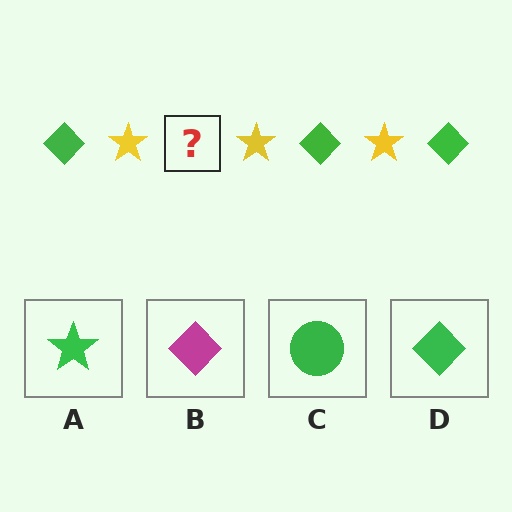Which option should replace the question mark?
Option D.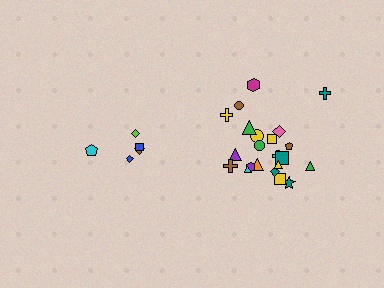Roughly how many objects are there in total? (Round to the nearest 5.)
Roughly 25 objects in total.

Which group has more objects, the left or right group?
The right group.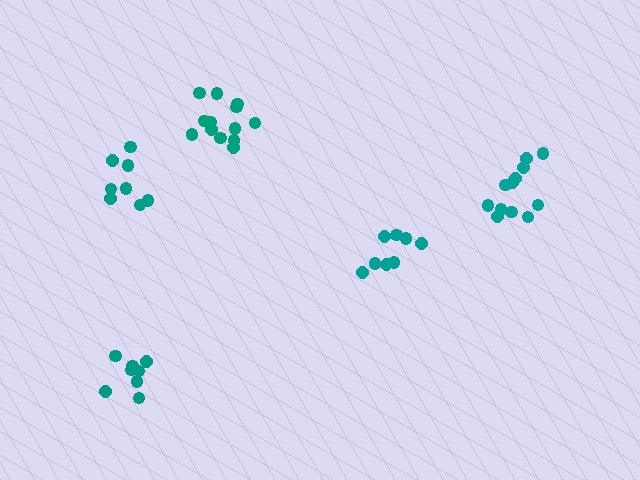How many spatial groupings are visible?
There are 5 spatial groupings.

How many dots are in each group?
Group 1: 13 dots, Group 2: 12 dots, Group 3: 8 dots, Group 4: 8 dots, Group 5: 8 dots (49 total).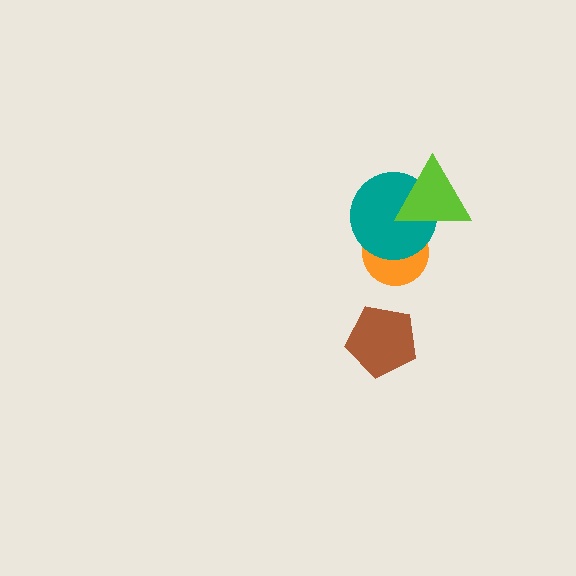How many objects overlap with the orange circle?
2 objects overlap with the orange circle.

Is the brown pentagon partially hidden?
No, no other shape covers it.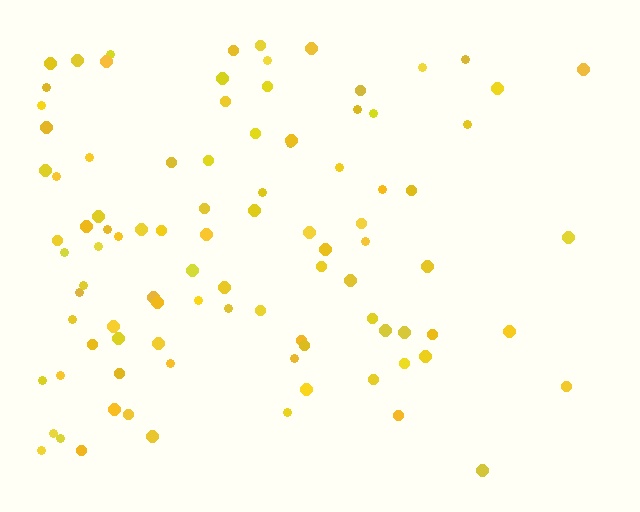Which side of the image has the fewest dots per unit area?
The right.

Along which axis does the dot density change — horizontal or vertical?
Horizontal.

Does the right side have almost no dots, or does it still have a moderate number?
Still a moderate number, just noticeably fewer than the left.